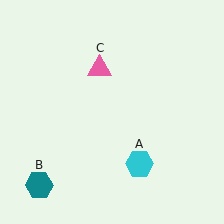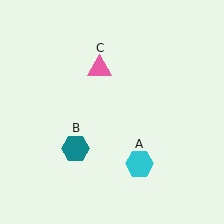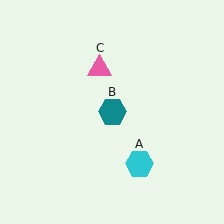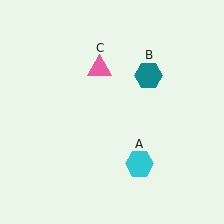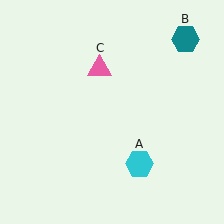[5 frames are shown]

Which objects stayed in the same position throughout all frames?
Cyan hexagon (object A) and pink triangle (object C) remained stationary.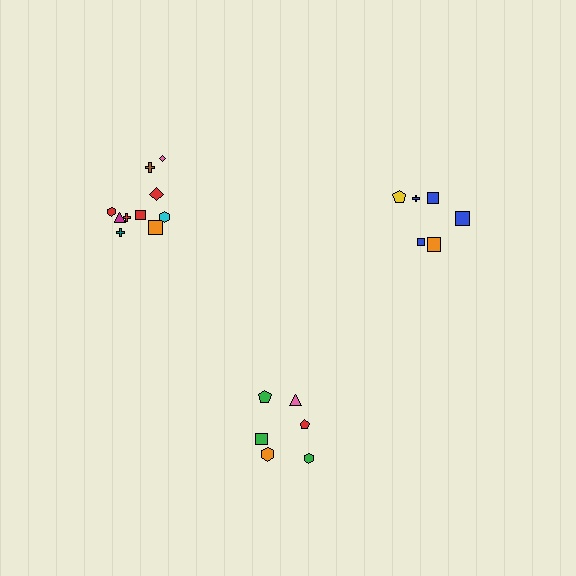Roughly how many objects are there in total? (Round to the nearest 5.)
Roughly 20 objects in total.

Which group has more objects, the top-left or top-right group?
The top-left group.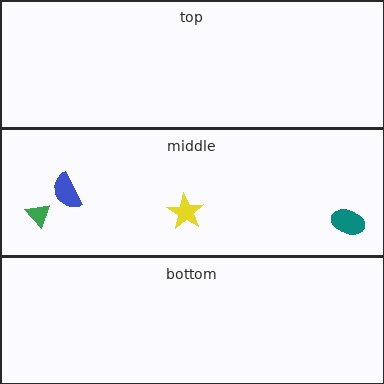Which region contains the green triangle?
The middle region.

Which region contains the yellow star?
The middle region.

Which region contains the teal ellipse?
The middle region.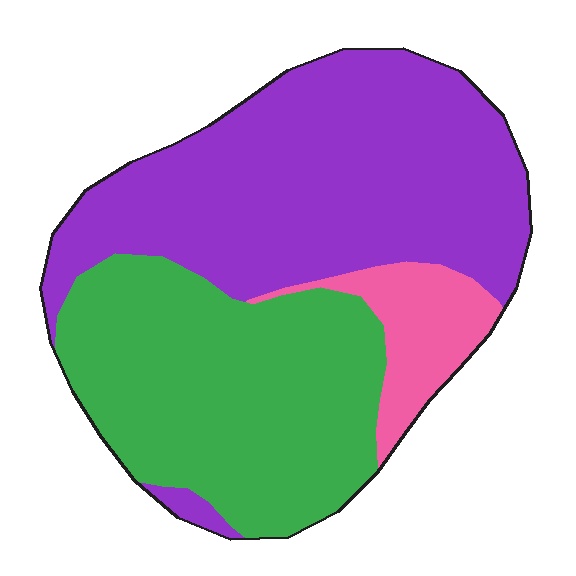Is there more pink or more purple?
Purple.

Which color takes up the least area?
Pink, at roughly 10%.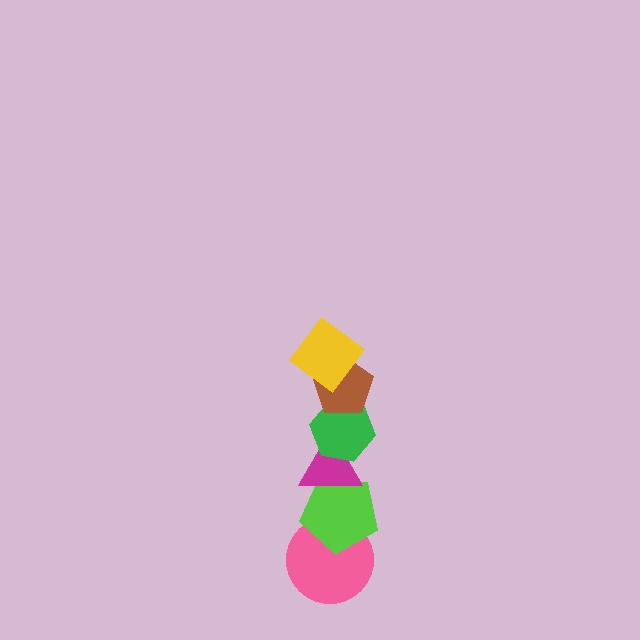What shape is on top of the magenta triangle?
The green hexagon is on top of the magenta triangle.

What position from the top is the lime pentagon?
The lime pentagon is 5th from the top.